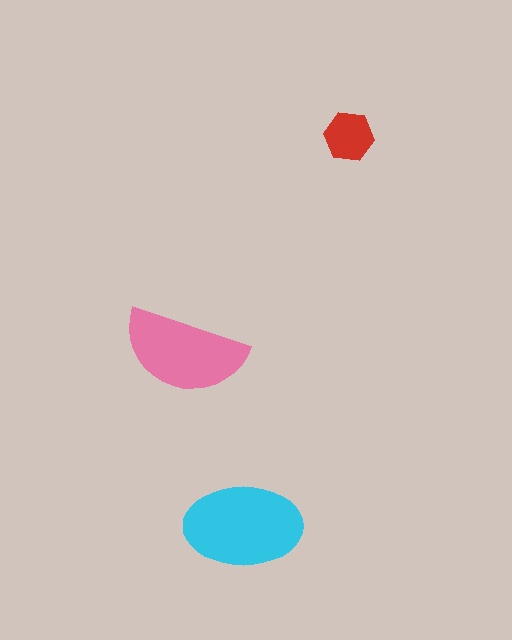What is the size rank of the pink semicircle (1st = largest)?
2nd.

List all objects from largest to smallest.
The cyan ellipse, the pink semicircle, the red hexagon.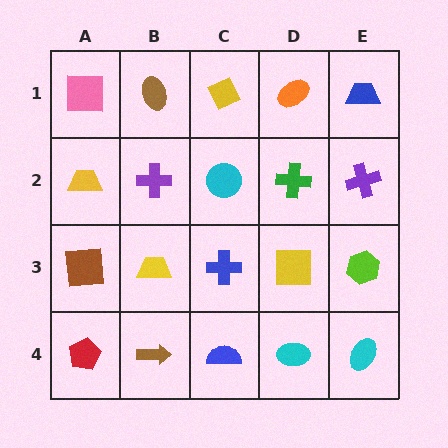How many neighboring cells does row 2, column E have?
3.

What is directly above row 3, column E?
A purple cross.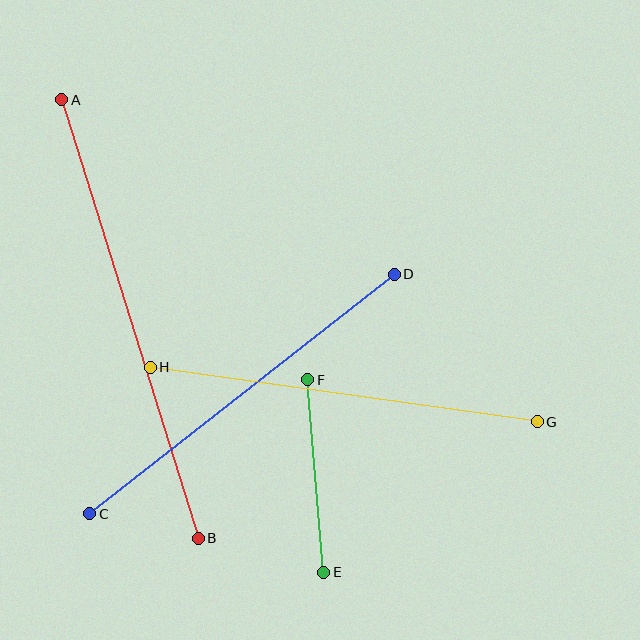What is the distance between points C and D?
The distance is approximately 388 pixels.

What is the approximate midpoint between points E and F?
The midpoint is at approximately (316, 476) pixels.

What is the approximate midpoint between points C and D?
The midpoint is at approximately (242, 394) pixels.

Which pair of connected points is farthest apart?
Points A and B are farthest apart.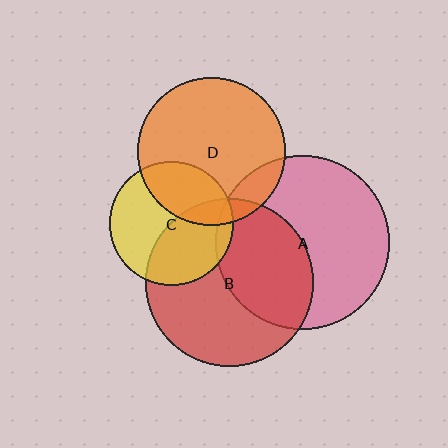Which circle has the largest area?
Circle A (pink).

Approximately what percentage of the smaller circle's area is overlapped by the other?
Approximately 45%.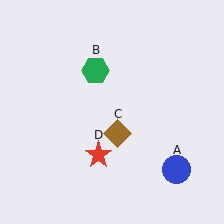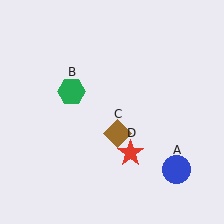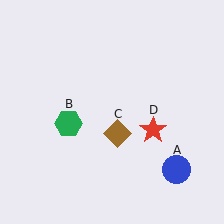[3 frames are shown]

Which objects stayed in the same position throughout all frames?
Blue circle (object A) and brown diamond (object C) remained stationary.